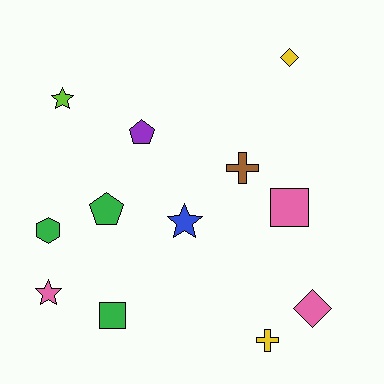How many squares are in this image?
There are 2 squares.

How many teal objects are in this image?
There are no teal objects.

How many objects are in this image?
There are 12 objects.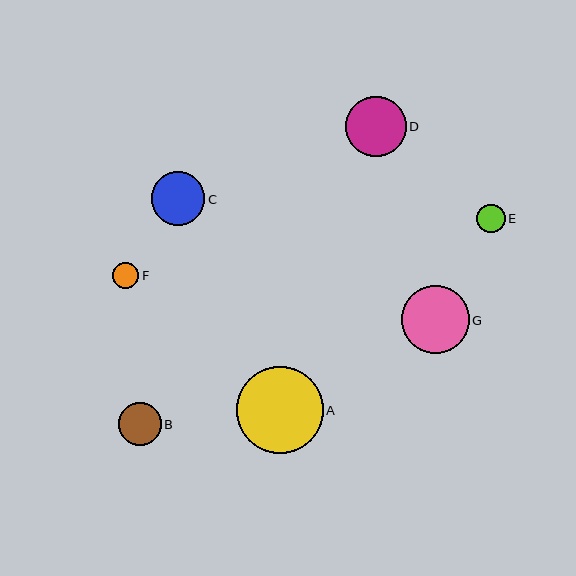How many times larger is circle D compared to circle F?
Circle D is approximately 2.3 times the size of circle F.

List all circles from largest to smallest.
From largest to smallest: A, G, D, C, B, E, F.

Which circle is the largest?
Circle A is the largest with a size of approximately 87 pixels.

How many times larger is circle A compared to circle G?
Circle A is approximately 1.3 times the size of circle G.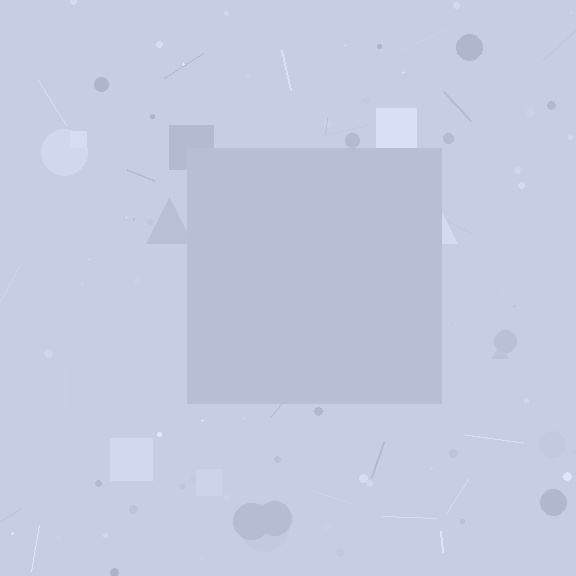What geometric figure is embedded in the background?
A square is embedded in the background.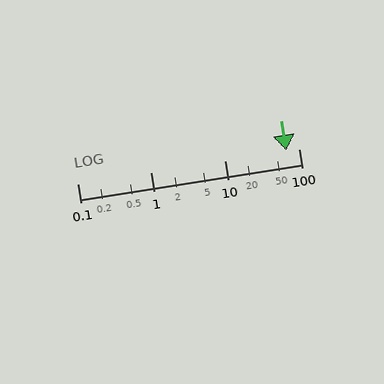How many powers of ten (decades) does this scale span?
The scale spans 3 decades, from 0.1 to 100.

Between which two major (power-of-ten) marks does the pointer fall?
The pointer is between 10 and 100.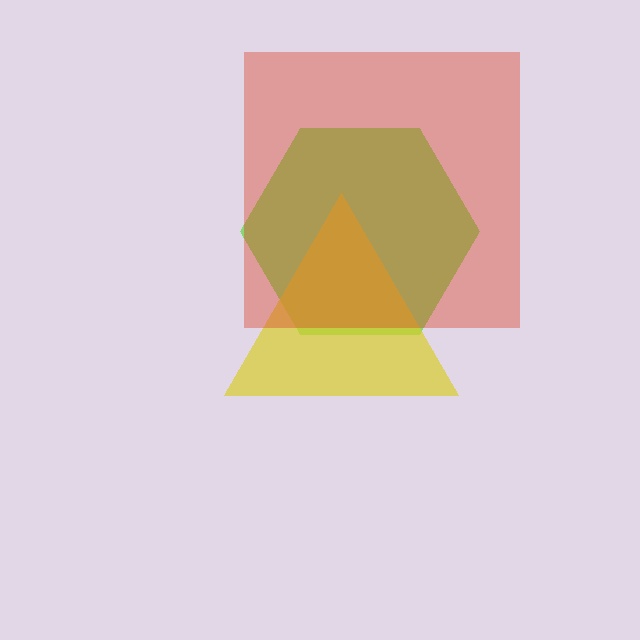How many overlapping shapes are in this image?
There are 3 overlapping shapes in the image.